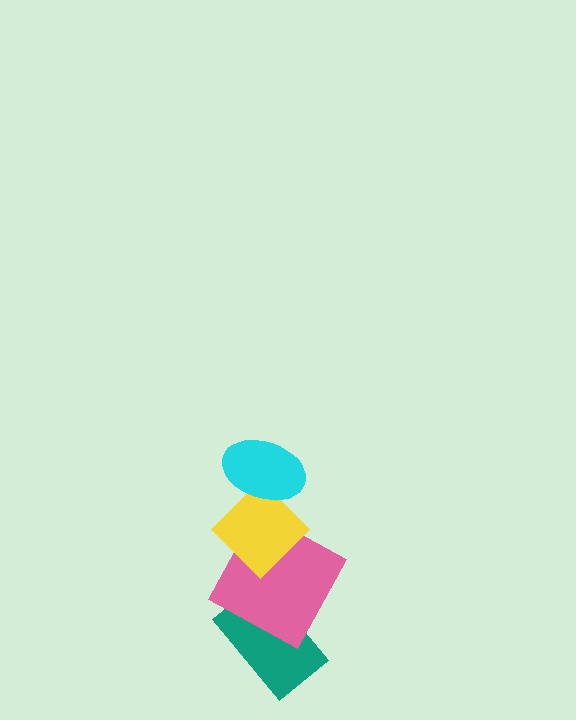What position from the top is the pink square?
The pink square is 3rd from the top.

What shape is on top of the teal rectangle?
The pink square is on top of the teal rectangle.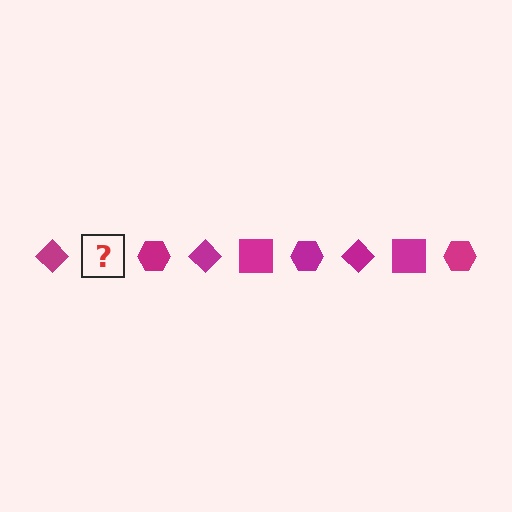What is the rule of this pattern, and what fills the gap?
The rule is that the pattern cycles through diamond, square, hexagon shapes in magenta. The gap should be filled with a magenta square.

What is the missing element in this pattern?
The missing element is a magenta square.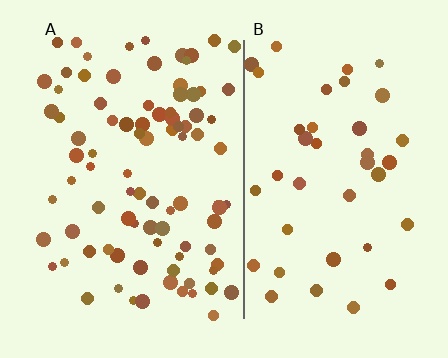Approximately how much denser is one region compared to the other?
Approximately 2.2× — region A over region B.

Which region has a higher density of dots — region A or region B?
A (the left).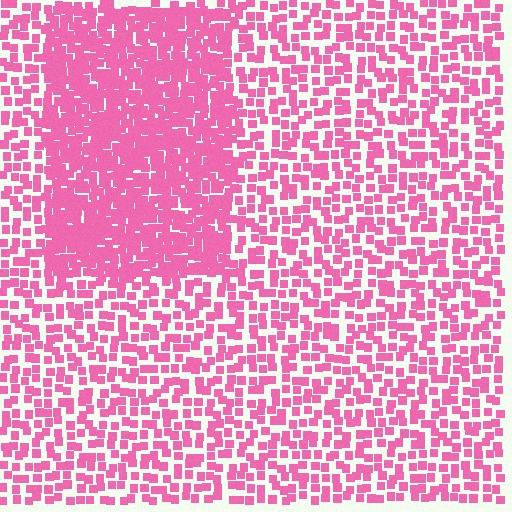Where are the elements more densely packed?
The elements are more densely packed inside the rectangle boundary.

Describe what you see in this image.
The image contains small pink elements arranged at two different densities. A rectangle-shaped region is visible where the elements are more densely packed than the surrounding area.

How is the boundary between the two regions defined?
The boundary is defined by a change in element density (approximately 2.1x ratio). All elements are the same color, size, and shape.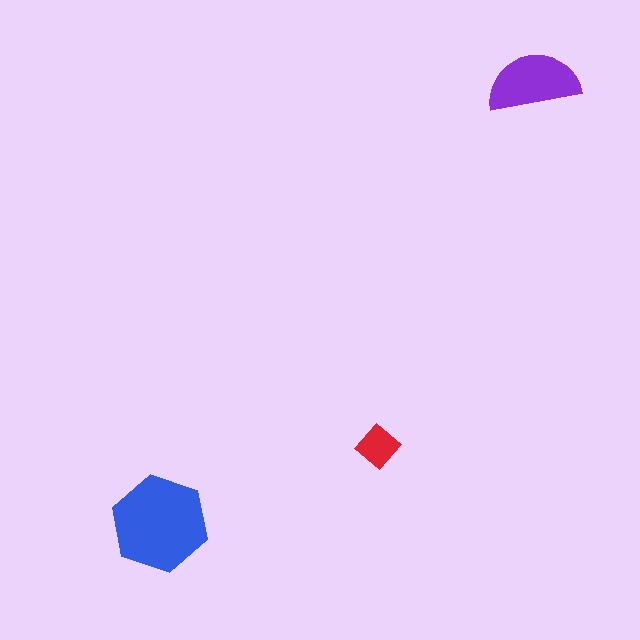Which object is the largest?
The blue hexagon.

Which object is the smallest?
The red diamond.